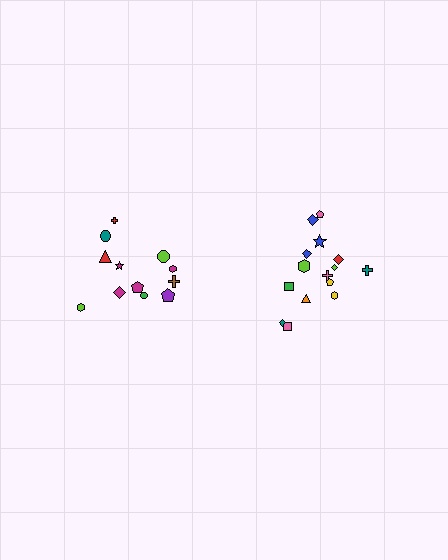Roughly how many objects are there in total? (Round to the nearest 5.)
Roughly 25 objects in total.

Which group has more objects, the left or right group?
The right group.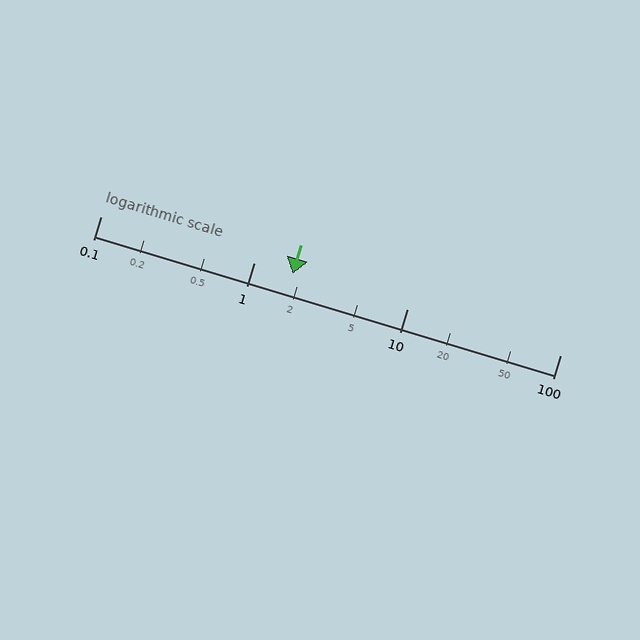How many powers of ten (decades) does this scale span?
The scale spans 3 decades, from 0.1 to 100.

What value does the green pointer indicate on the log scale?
The pointer indicates approximately 1.8.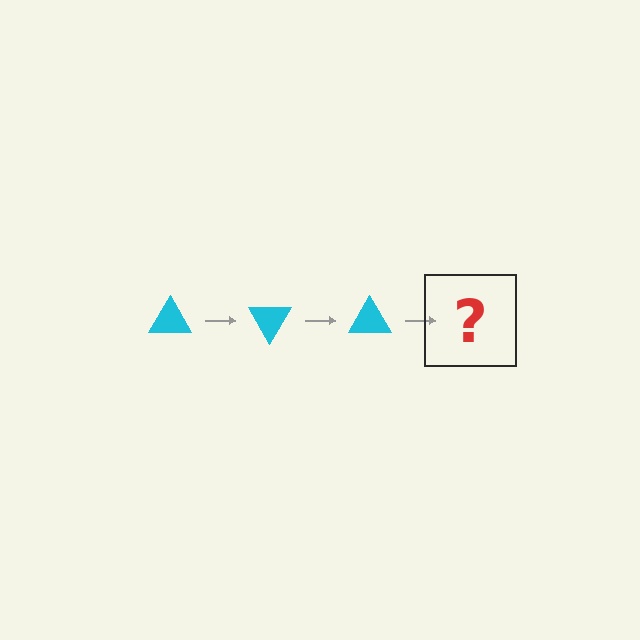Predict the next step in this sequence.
The next step is a cyan triangle rotated 180 degrees.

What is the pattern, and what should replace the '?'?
The pattern is that the triangle rotates 60 degrees each step. The '?' should be a cyan triangle rotated 180 degrees.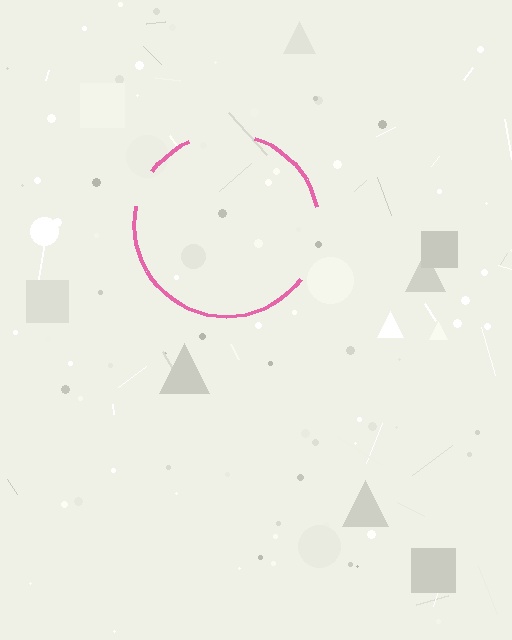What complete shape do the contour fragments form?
The contour fragments form a circle.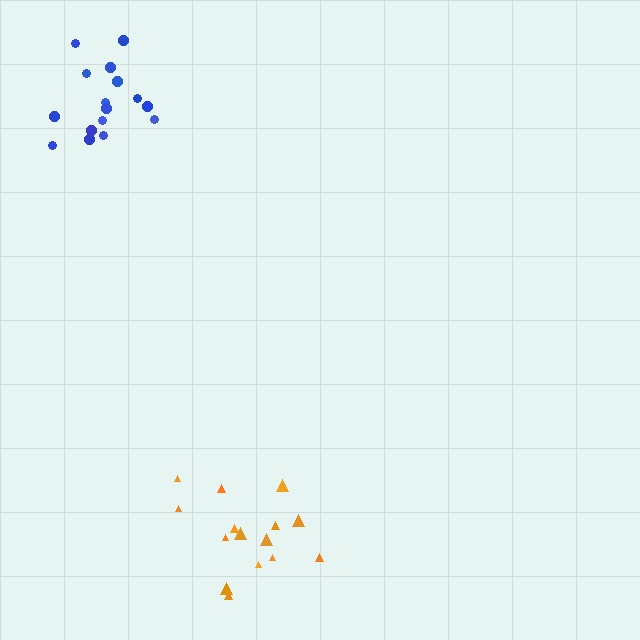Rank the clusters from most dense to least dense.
blue, orange.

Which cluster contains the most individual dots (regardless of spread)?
Blue (16).